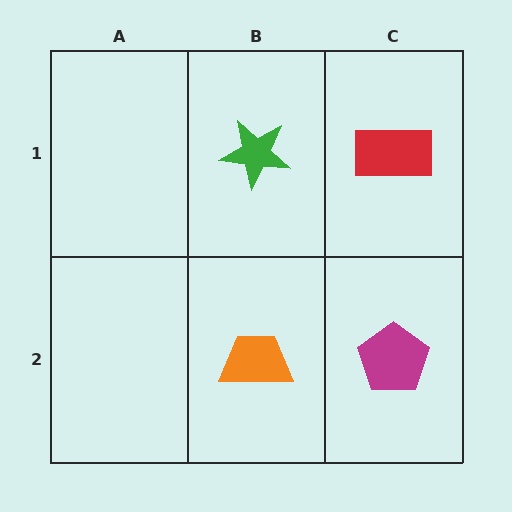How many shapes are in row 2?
2 shapes.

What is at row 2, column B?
An orange trapezoid.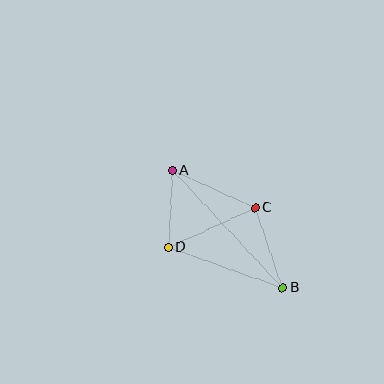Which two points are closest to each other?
Points A and D are closest to each other.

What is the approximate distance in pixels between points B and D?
The distance between B and D is approximately 121 pixels.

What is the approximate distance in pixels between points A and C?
The distance between A and C is approximately 91 pixels.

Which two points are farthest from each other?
Points A and B are farthest from each other.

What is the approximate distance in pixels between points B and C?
The distance between B and C is approximately 84 pixels.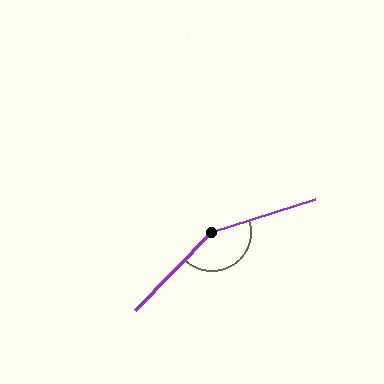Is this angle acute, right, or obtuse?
It is obtuse.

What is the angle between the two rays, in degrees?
Approximately 152 degrees.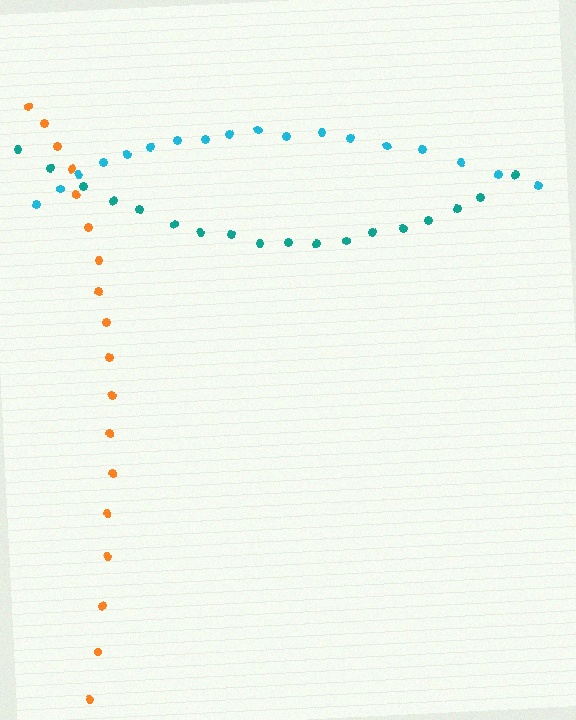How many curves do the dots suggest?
There are 3 distinct paths.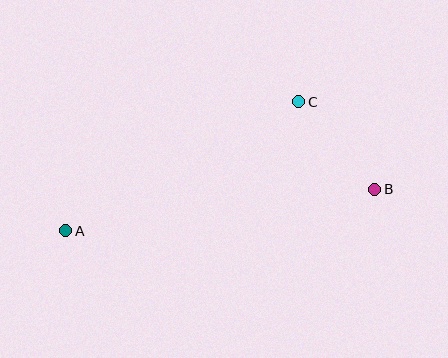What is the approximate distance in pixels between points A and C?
The distance between A and C is approximately 266 pixels.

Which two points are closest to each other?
Points B and C are closest to each other.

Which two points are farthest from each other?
Points A and B are farthest from each other.